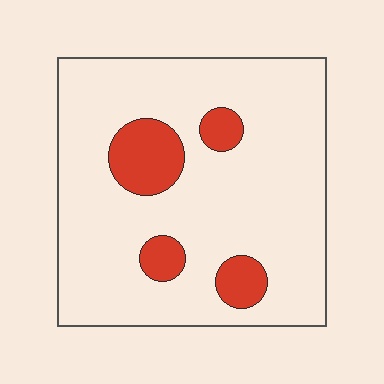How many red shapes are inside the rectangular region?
4.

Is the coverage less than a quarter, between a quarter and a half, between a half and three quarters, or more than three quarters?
Less than a quarter.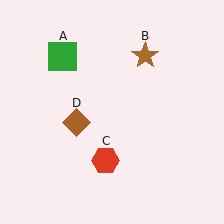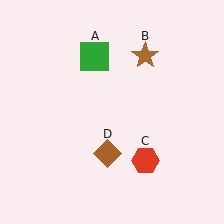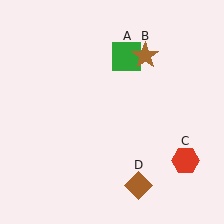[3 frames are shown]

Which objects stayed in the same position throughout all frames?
Brown star (object B) remained stationary.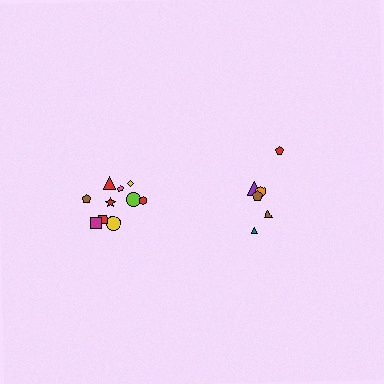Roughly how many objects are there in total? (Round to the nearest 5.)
Roughly 15 objects in total.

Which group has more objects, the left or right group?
The left group.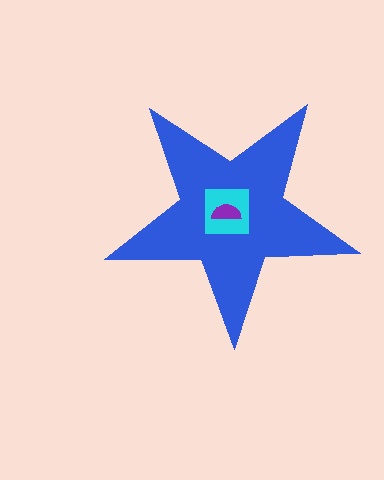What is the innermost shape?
The purple semicircle.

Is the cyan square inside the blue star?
Yes.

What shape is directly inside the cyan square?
The purple semicircle.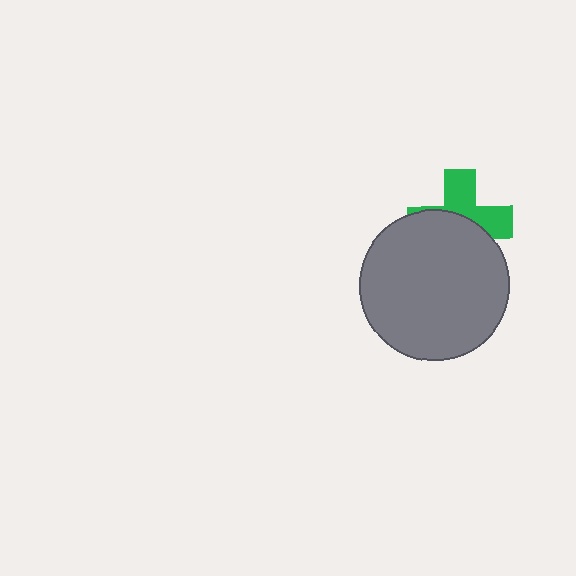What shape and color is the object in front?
The object in front is a gray circle.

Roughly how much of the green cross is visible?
About half of it is visible (roughly 45%).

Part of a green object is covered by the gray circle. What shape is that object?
It is a cross.